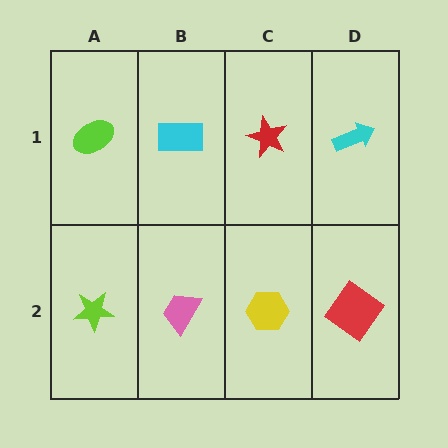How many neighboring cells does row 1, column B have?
3.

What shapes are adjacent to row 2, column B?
A cyan rectangle (row 1, column B), a lime star (row 2, column A), a yellow hexagon (row 2, column C).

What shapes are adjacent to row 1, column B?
A pink trapezoid (row 2, column B), a lime ellipse (row 1, column A), a red star (row 1, column C).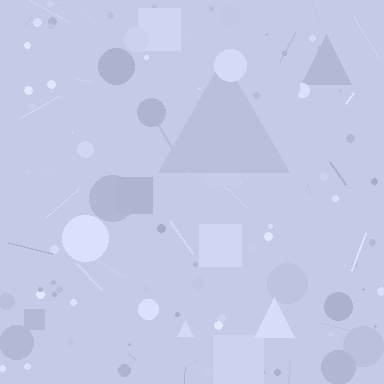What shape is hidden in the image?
A triangle is hidden in the image.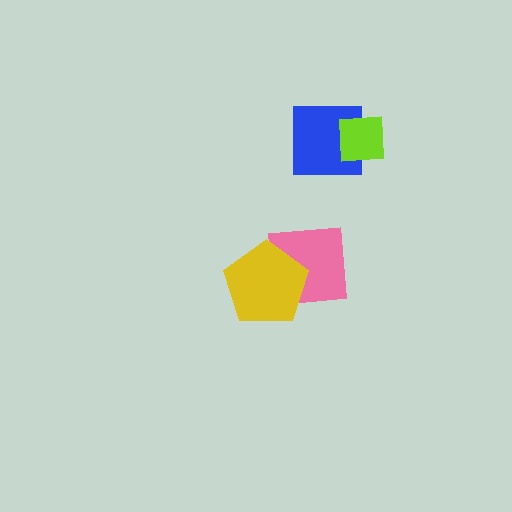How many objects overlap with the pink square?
1 object overlaps with the pink square.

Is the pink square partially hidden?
Yes, it is partially covered by another shape.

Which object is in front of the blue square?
The lime square is in front of the blue square.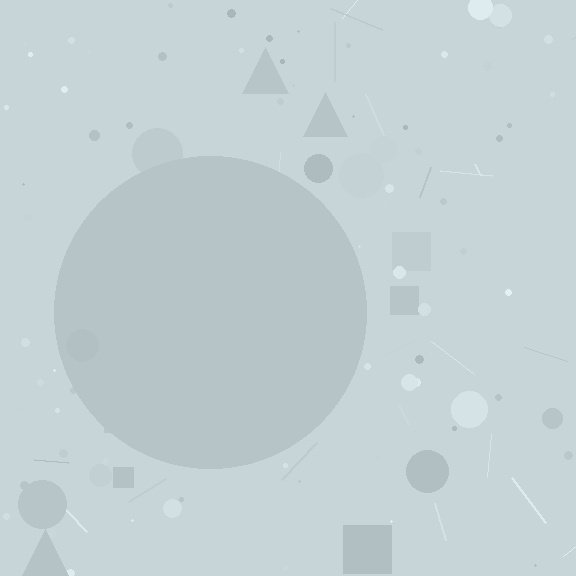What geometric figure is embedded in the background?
A circle is embedded in the background.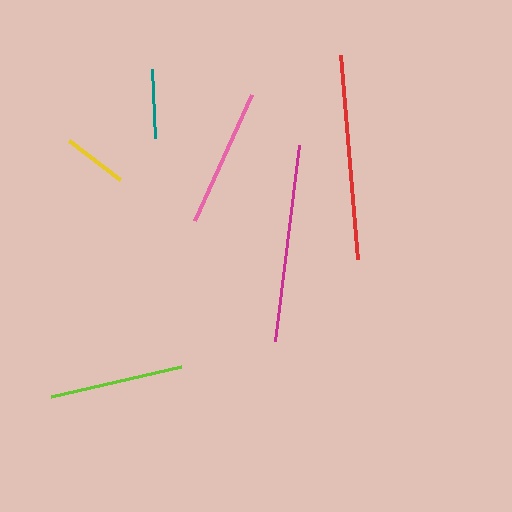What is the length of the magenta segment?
The magenta segment is approximately 197 pixels long.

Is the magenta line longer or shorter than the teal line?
The magenta line is longer than the teal line.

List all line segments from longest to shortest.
From longest to shortest: red, magenta, pink, lime, teal, yellow.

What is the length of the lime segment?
The lime segment is approximately 133 pixels long.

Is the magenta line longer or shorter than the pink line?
The magenta line is longer than the pink line.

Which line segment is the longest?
The red line is the longest at approximately 205 pixels.